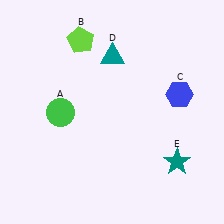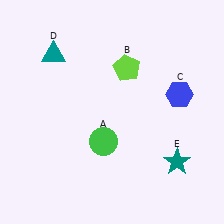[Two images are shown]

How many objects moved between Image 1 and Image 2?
3 objects moved between the two images.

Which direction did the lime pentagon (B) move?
The lime pentagon (B) moved right.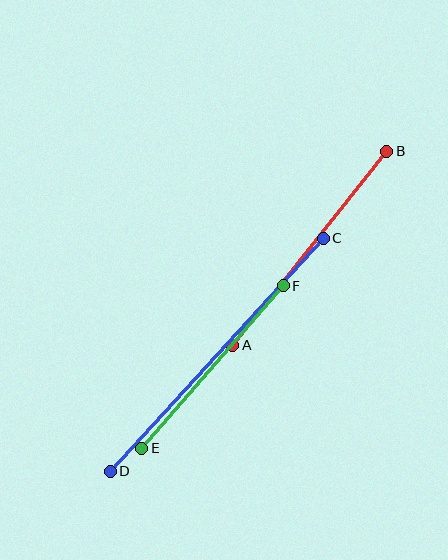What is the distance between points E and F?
The distance is approximately 215 pixels.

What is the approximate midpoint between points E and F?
The midpoint is at approximately (212, 367) pixels.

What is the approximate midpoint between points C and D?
The midpoint is at approximately (216, 355) pixels.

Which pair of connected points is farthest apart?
Points C and D are farthest apart.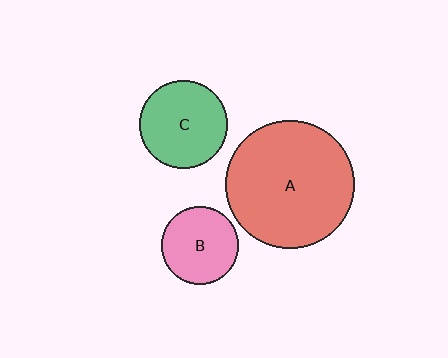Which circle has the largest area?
Circle A (red).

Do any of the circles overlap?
No, none of the circles overlap.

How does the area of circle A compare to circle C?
Approximately 2.1 times.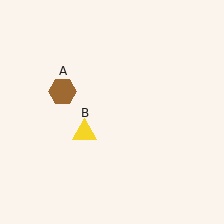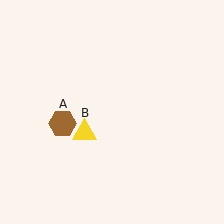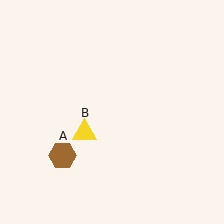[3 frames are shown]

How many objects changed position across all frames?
1 object changed position: brown hexagon (object A).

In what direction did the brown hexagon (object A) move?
The brown hexagon (object A) moved down.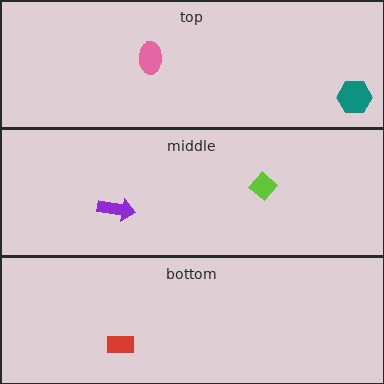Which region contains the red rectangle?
The bottom region.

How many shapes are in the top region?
2.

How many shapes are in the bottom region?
1.